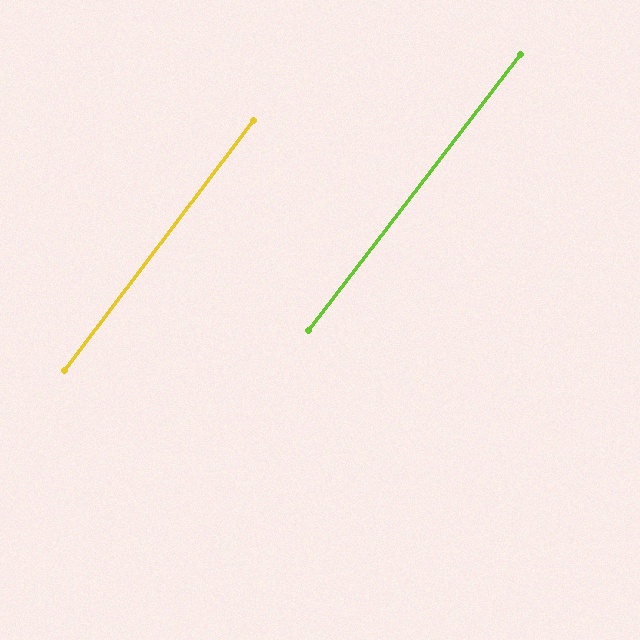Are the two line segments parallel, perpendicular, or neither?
Parallel — their directions differ by only 0.5°.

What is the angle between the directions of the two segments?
Approximately 0 degrees.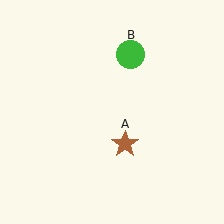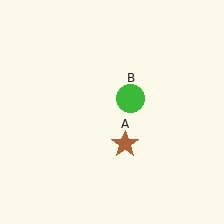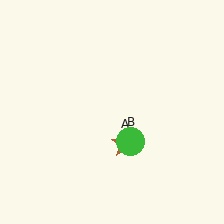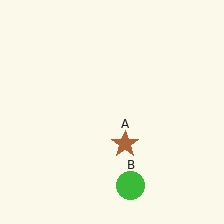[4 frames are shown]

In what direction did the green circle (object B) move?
The green circle (object B) moved down.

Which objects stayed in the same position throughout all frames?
Brown star (object A) remained stationary.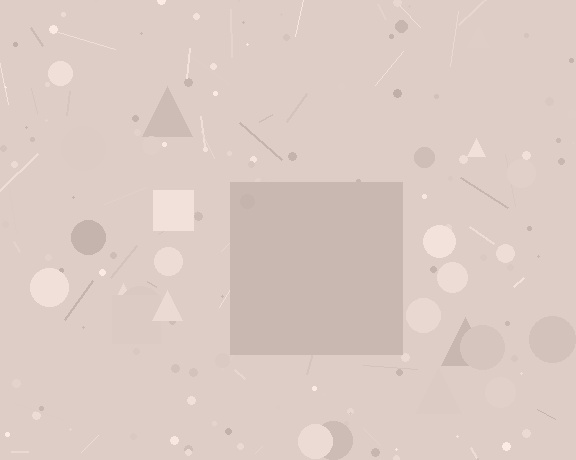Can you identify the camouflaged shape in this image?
The camouflaged shape is a square.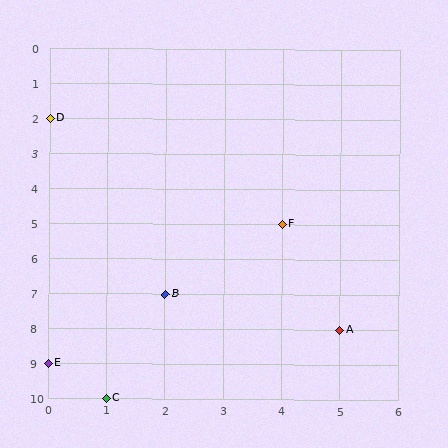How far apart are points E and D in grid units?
Points E and D are 7 rows apart.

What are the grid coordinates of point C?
Point C is at grid coordinates (1, 10).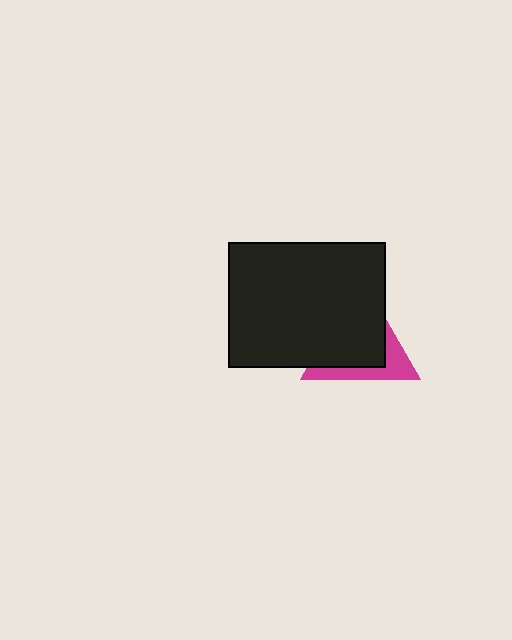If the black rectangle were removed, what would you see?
You would see the complete magenta triangle.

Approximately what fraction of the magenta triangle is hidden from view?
Roughly 67% of the magenta triangle is hidden behind the black rectangle.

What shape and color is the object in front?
The object in front is a black rectangle.